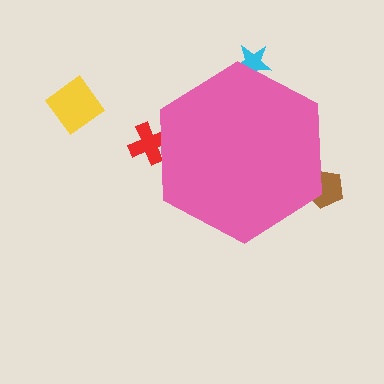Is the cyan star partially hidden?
Yes, the cyan star is partially hidden behind the pink hexagon.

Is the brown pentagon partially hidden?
Yes, the brown pentagon is partially hidden behind the pink hexagon.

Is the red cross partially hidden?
Yes, the red cross is partially hidden behind the pink hexagon.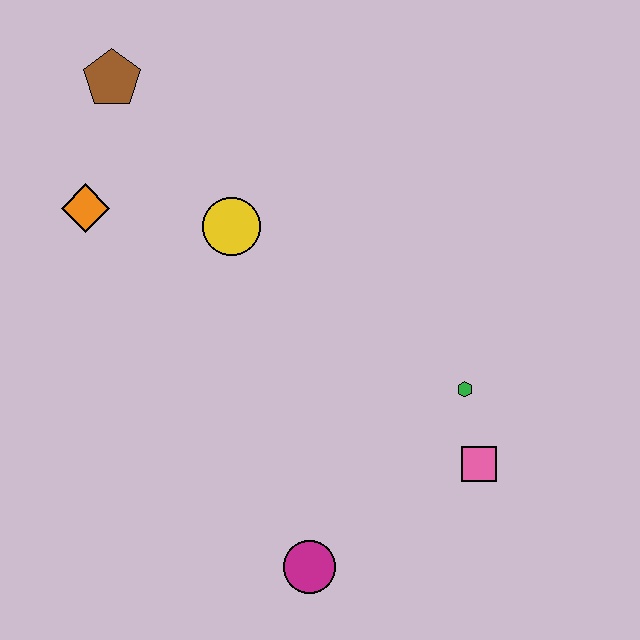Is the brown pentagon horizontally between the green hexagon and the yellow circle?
No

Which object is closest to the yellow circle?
The orange diamond is closest to the yellow circle.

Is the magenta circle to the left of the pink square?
Yes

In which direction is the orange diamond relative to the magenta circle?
The orange diamond is above the magenta circle.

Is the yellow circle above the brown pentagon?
No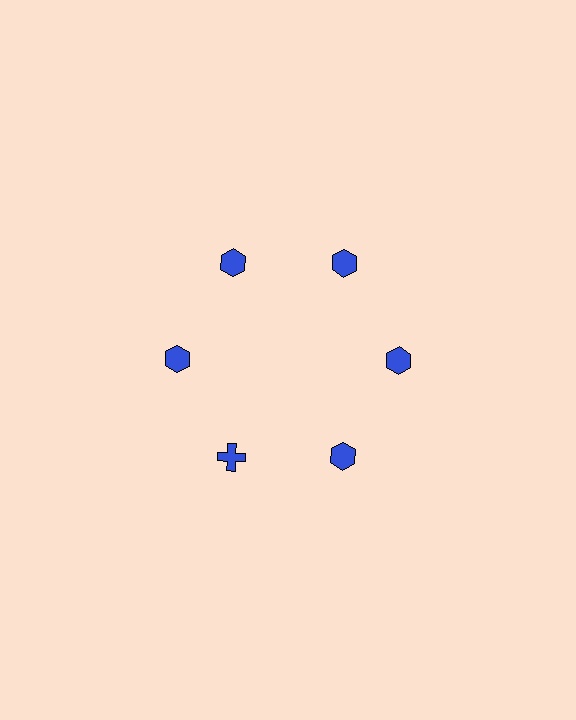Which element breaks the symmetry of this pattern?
The blue cross at roughly the 7 o'clock position breaks the symmetry. All other shapes are blue hexagons.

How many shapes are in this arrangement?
There are 6 shapes arranged in a ring pattern.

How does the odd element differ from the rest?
It has a different shape: cross instead of hexagon.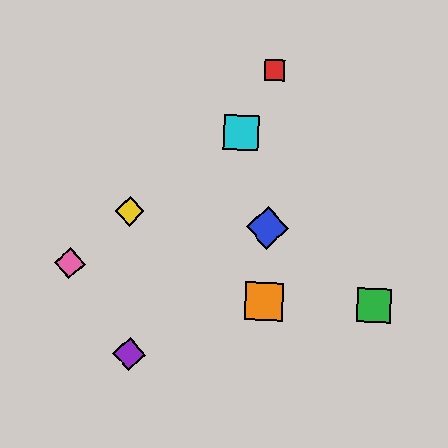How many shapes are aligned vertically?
3 shapes (the red square, the blue diamond, the orange square) are aligned vertically.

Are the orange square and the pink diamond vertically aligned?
No, the orange square is at x≈264 and the pink diamond is at x≈70.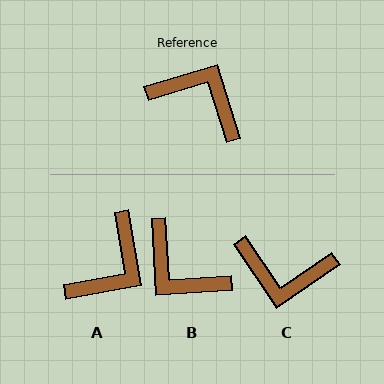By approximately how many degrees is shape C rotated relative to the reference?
Approximately 163 degrees clockwise.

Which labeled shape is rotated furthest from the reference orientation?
B, about 167 degrees away.